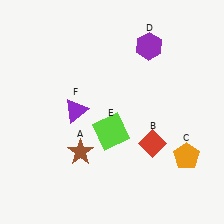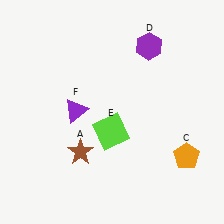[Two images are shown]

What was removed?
The red diamond (B) was removed in Image 2.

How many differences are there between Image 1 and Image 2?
There is 1 difference between the two images.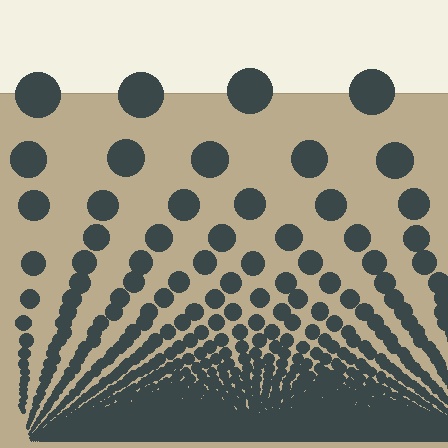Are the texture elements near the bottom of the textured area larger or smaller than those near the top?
Smaller. The gradient is inverted — elements near the bottom are smaller and denser.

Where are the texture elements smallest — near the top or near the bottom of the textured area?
Near the bottom.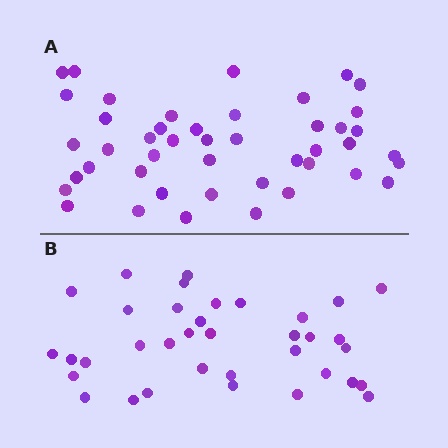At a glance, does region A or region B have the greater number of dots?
Region A (the top region) has more dots.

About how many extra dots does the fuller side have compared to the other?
Region A has roughly 8 or so more dots than region B.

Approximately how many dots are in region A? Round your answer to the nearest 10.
About 40 dots. (The exact count is 45, which rounds to 40.)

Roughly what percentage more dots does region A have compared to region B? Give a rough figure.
About 25% more.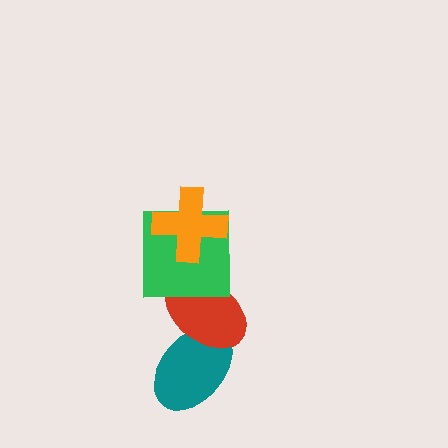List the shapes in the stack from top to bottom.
From top to bottom: the orange cross, the green square, the red ellipse, the teal ellipse.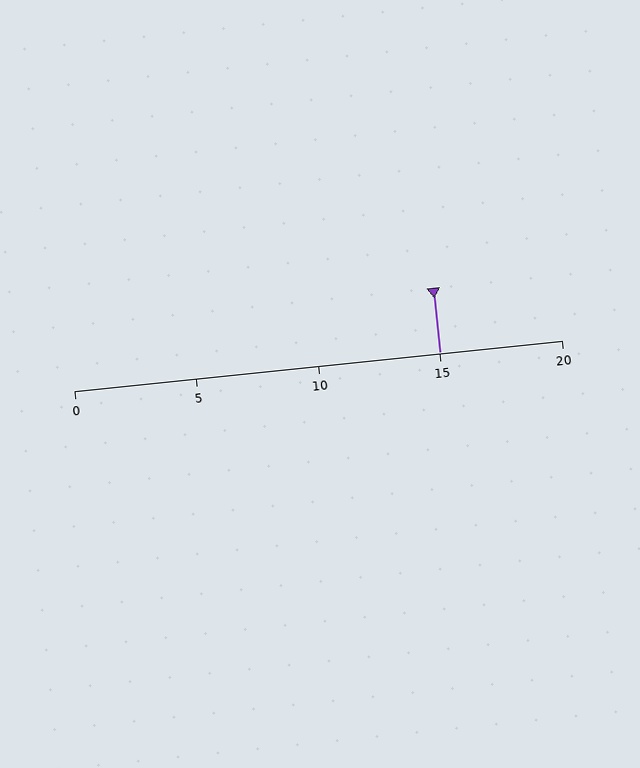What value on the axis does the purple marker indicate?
The marker indicates approximately 15.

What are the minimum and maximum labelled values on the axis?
The axis runs from 0 to 20.